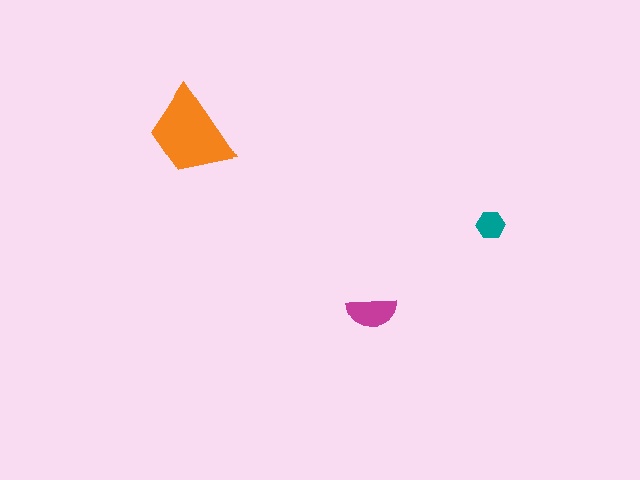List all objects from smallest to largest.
The teal hexagon, the magenta semicircle, the orange trapezoid.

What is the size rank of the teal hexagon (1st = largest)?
3rd.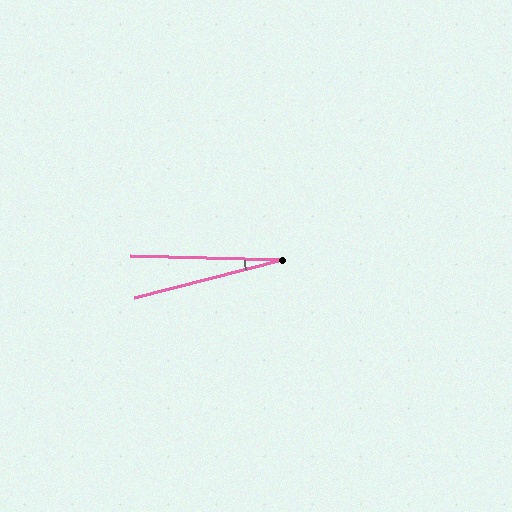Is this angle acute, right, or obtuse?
It is acute.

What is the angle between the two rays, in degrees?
Approximately 16 degrees.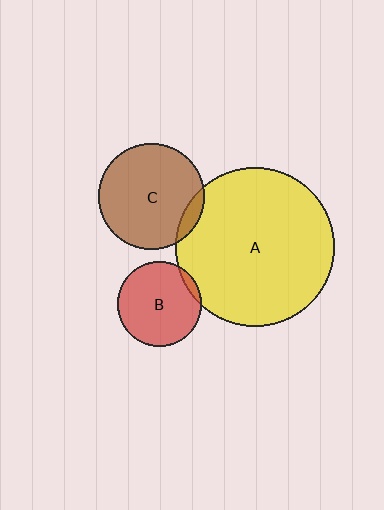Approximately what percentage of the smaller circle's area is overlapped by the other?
Approximately 10%.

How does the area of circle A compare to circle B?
Approximately 3.5 times.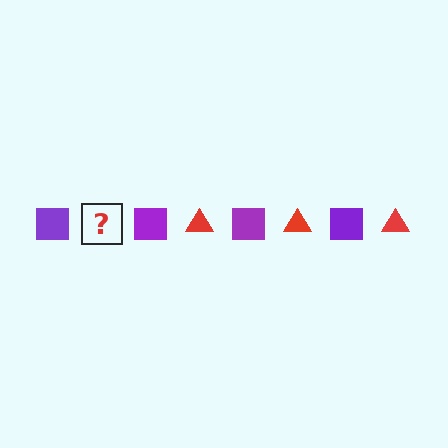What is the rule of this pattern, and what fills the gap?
The rule is that the pattern alternates between purple square and red triangle. The gap should be filled with a red triangle.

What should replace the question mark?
The question mark should be replaced with a red triangle.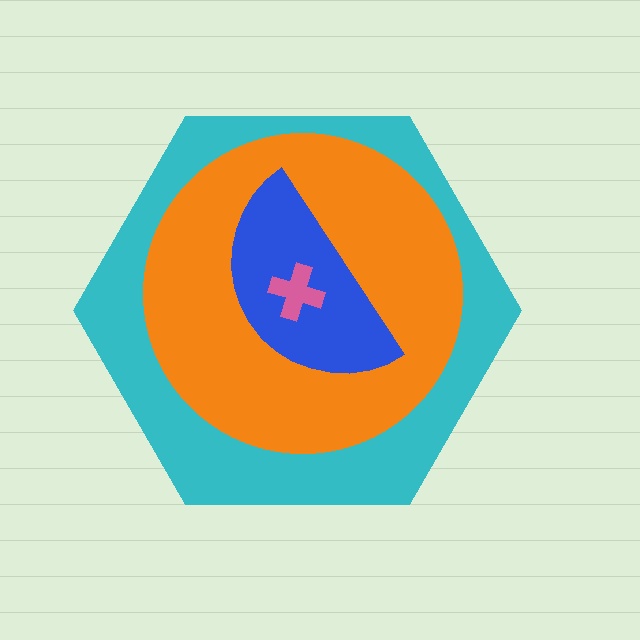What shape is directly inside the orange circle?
The blue semicircle.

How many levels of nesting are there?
4.